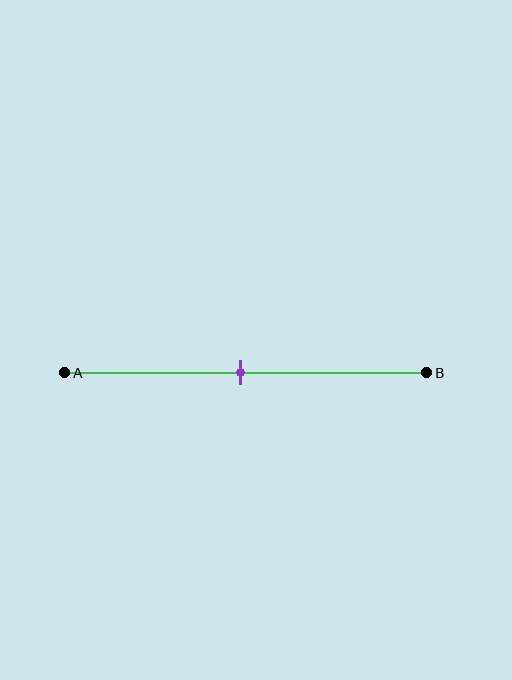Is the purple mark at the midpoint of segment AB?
Yes, the mark is approximately at the midpoint.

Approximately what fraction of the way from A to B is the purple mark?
The purple mark is approximately 50% of the way from A to B.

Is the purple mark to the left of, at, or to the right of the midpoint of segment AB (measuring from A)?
The purple mark is approximately at the midpoint of segment AB.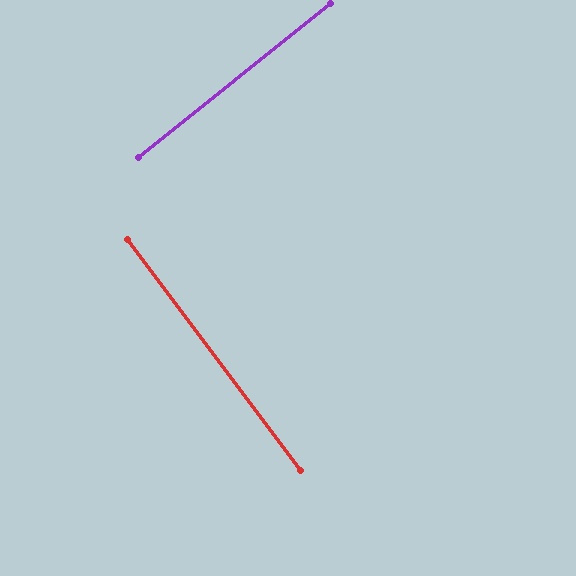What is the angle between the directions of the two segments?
Approximately 88 degrees.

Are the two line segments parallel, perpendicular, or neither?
Perpendicular — they meet at approximately 88°.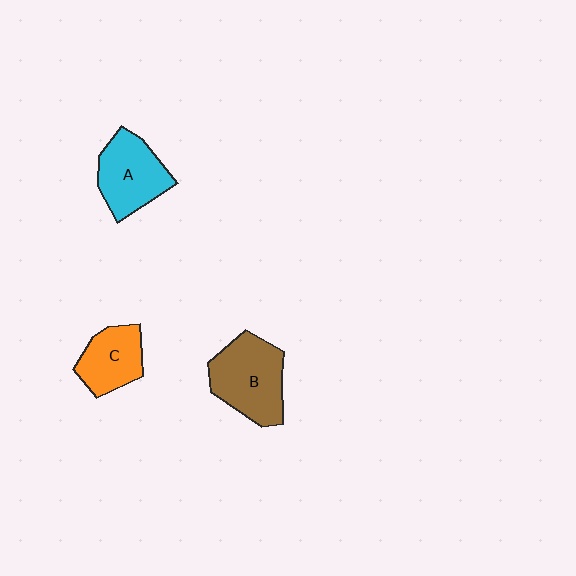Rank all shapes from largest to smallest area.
From largest to smallest: B (brown), A (cyan), C (orange).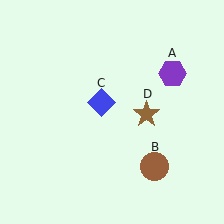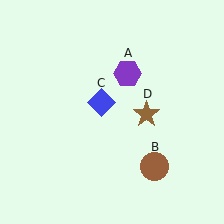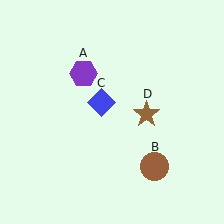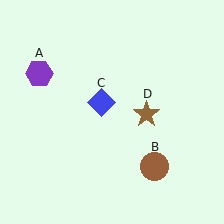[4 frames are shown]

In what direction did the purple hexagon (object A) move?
The purple hexagon (object A) moved left.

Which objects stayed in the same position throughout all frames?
Brown circle (object B) and blue diamond (object C) and brown star (object D) remained stationary.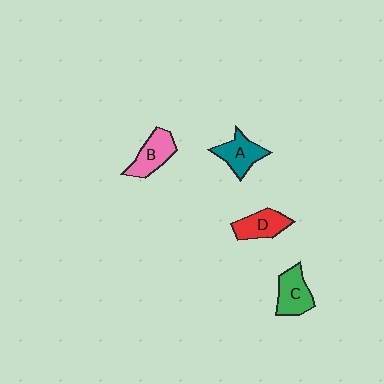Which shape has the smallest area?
Shape D (red).